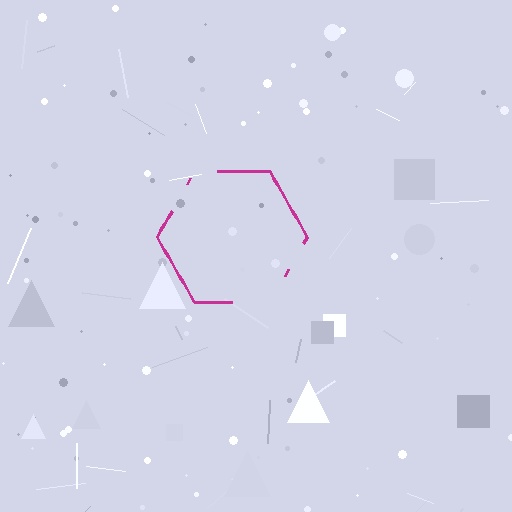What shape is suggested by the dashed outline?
The dashed outline suggests a hexagon.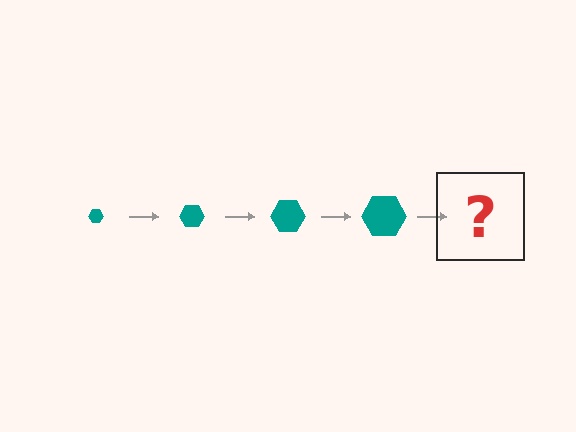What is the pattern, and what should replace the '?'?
The pattern is that the hexagon gets progressively larger each step. The '?' should be a teal hexagon, larger than the previous one.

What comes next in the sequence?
The next element should be a teal hexagon, larger than the previous one.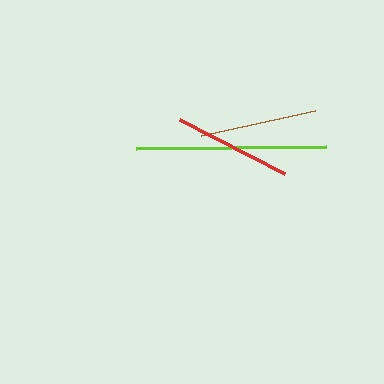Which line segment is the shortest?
The brown line is the shortest at approximately 117 pixels.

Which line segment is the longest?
The lime line is the longest at approximately 191 pixels.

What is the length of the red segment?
The red segment is approximately 118 pixels long.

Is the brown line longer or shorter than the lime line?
The lime line is longer than the brown line.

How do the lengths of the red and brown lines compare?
The red and brown lines are approximately the same length.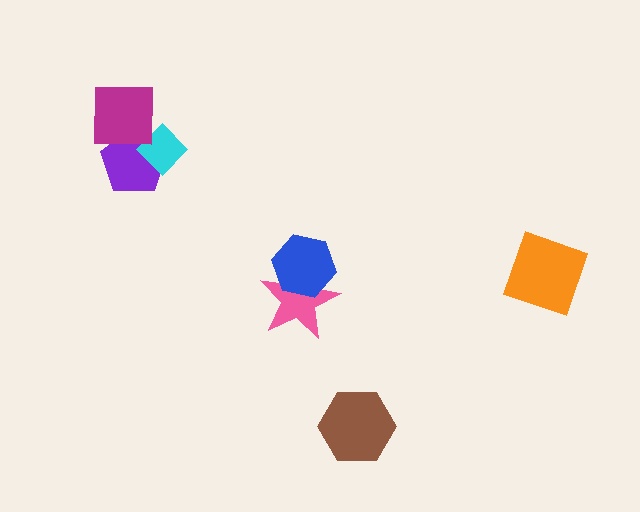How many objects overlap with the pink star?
1 object overlaps with the pink star.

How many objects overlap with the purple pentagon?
2 objects overlap with the purple pentagon.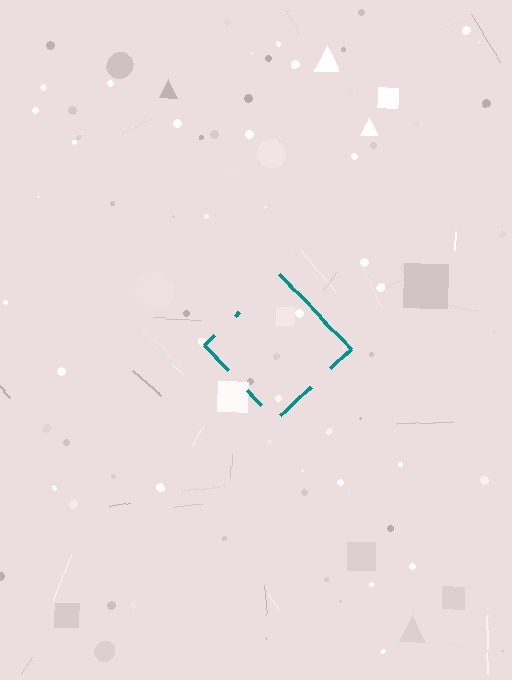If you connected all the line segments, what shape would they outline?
They would outline a diamond.